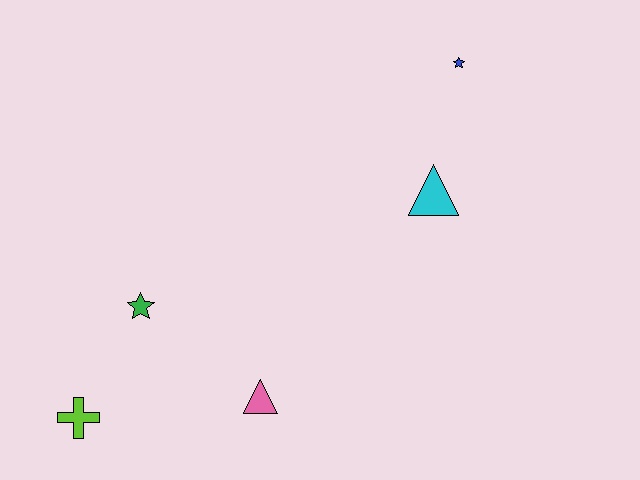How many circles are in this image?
There are no circles.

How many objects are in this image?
There are 5 objects.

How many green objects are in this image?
There is 1 green object.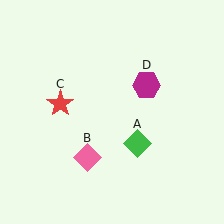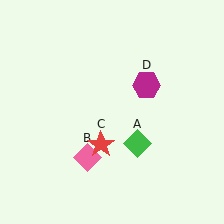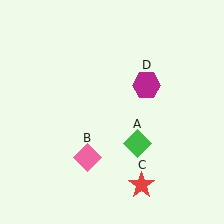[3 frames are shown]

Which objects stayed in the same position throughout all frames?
Green diamond (object A) and pink diamond (object B) and magenta hexagon (object D) remained stationary.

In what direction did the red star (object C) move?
The red star (object C) moved down and to the right.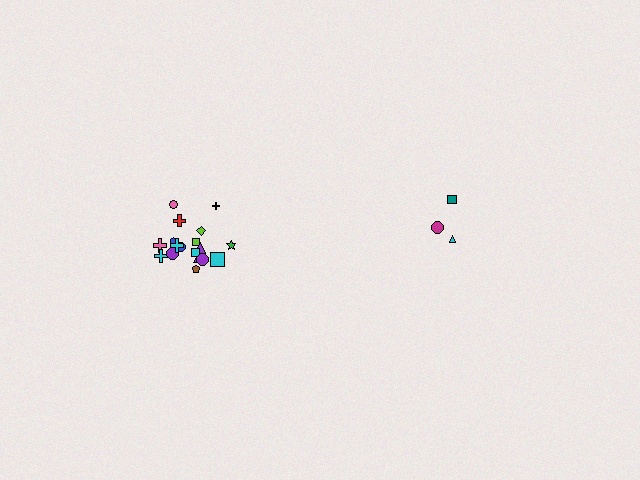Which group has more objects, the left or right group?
The left group.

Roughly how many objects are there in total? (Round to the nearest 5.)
Roughly 20 objects in total.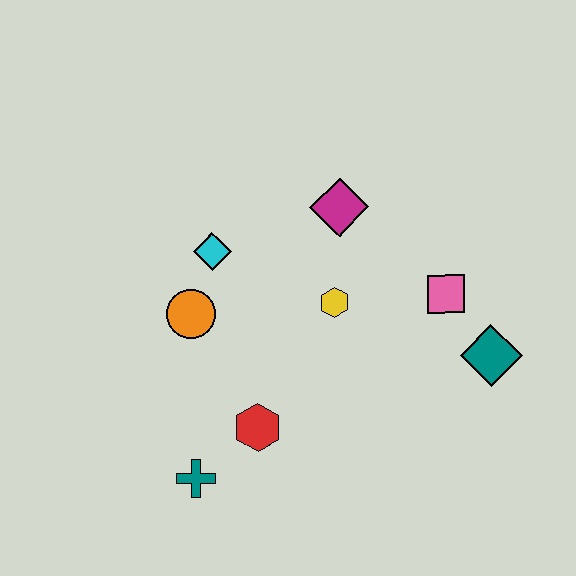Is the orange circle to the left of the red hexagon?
Yes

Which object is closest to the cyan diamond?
The orange circle is closest to the cyan diamond.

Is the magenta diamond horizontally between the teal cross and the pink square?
Yes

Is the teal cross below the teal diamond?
Yes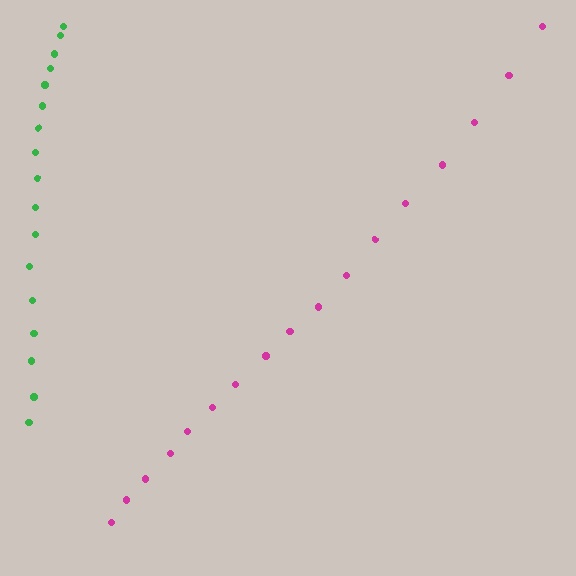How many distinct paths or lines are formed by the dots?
There are 2 distinct paths.